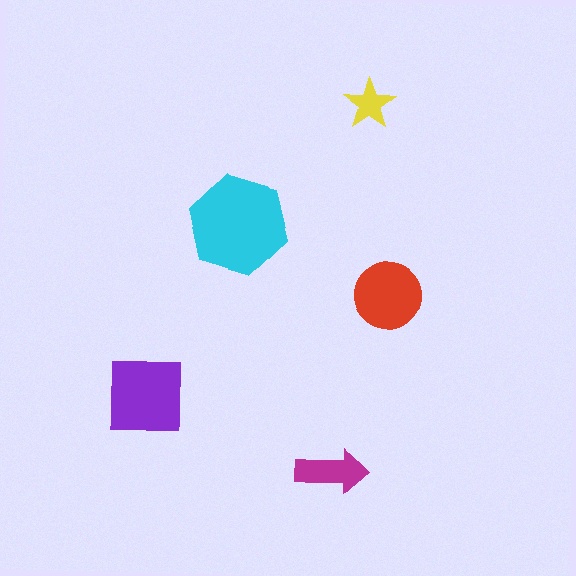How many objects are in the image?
There are 5 objects in the image.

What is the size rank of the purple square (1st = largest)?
2nd.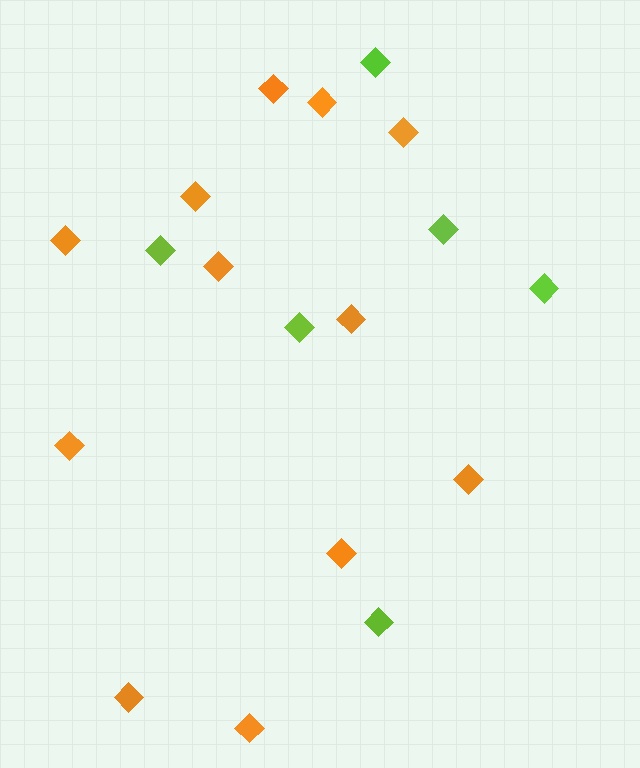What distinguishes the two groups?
There are 2 groups: one group of lime diamonds (6) and one group of orange diamonds (12).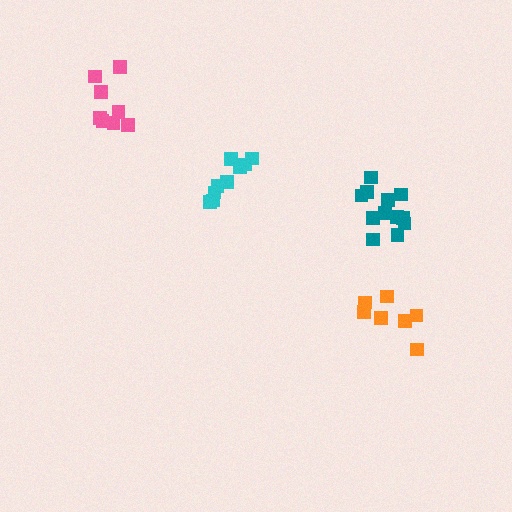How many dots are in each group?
Group 1: 9 dots, Group 2: 12 dots, Group 3: 7 dots, Group 4: 8 dots (36 total).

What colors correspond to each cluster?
The clusters are colored: cyan, teal, orange, pink.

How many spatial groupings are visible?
There are 4 spatial groupings.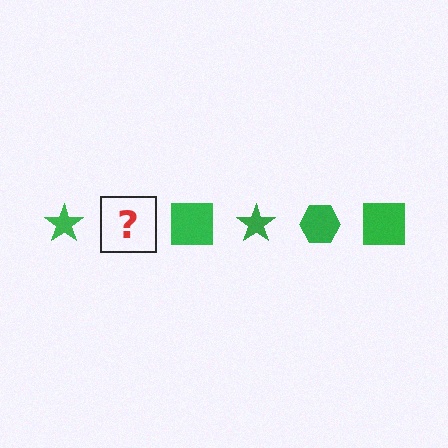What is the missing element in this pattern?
The missing element is a green hexagon.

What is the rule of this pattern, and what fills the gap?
The rule is that the pattern cycles through star, hexagon, square shapes in green. The gap should be filled with a green hexagon.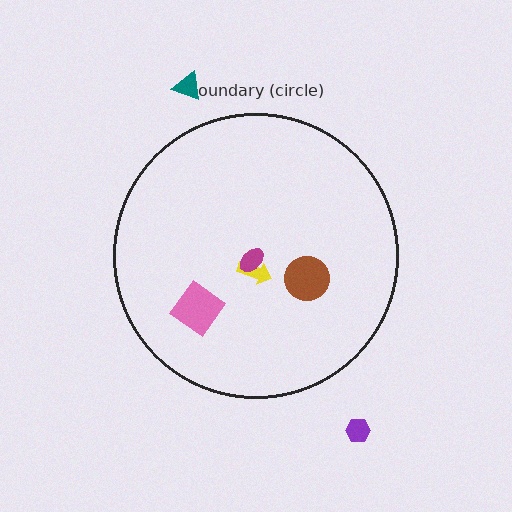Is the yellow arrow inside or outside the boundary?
Inside.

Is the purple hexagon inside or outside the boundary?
Outside.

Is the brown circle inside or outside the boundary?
Inside.